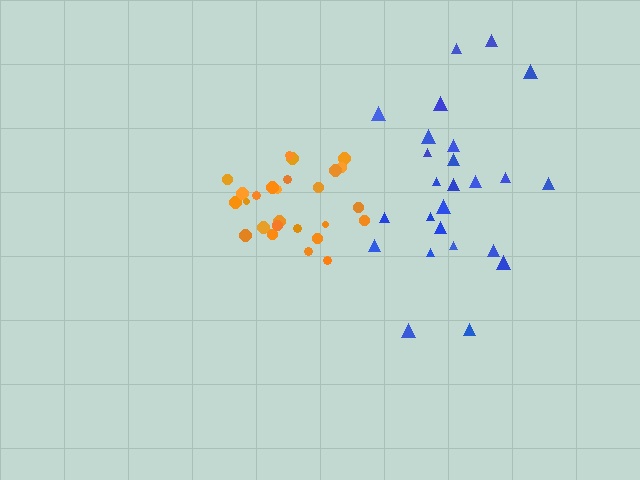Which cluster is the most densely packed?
Orange.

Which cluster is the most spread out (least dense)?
Blue.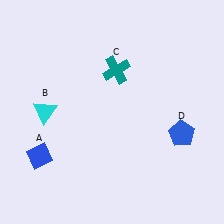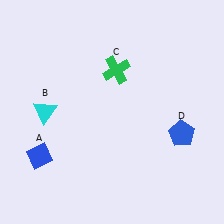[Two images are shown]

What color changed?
The cross (C) changed from teal in Image 1 to green in Image 2.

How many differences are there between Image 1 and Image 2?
There is 1 difference between the two images.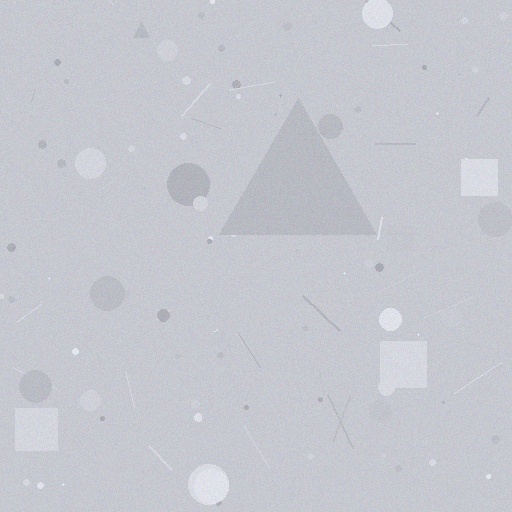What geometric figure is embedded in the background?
A triangle is embedded in the background.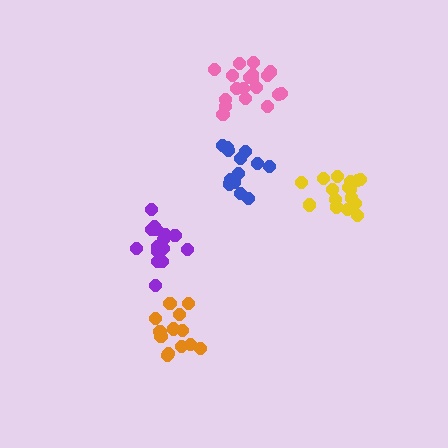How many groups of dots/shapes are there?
There are 5 groups.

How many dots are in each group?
Group 1: 16 dots, Group 2: 13 dots, Group 3: 13 dots, Group 4: 19 dots, Group 5: 16 dots (77 total).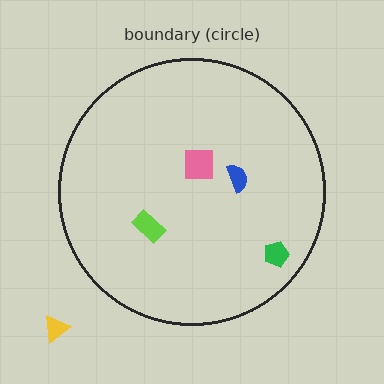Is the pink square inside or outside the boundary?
Inside.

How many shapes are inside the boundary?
4 inside, 1 outside.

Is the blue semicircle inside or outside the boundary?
Inside.